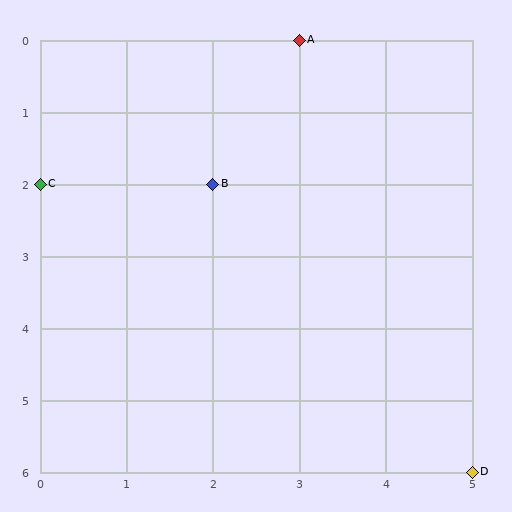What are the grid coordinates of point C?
Point C is at grid coordinates (0, 2).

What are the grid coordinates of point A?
Point A is at grid coordinates (3, 0).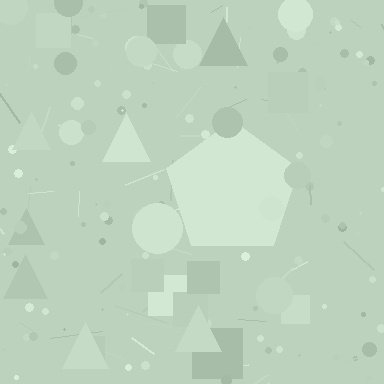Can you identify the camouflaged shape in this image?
The camouflaged shape is a pentagon.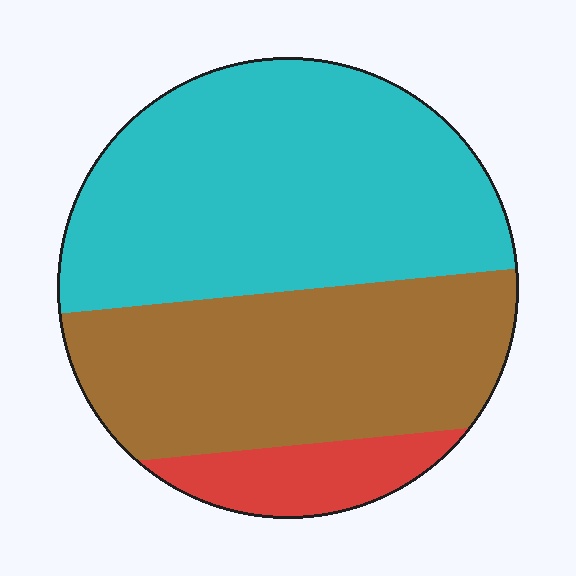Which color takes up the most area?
Cyan, at roughly 50%.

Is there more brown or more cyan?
Cyan.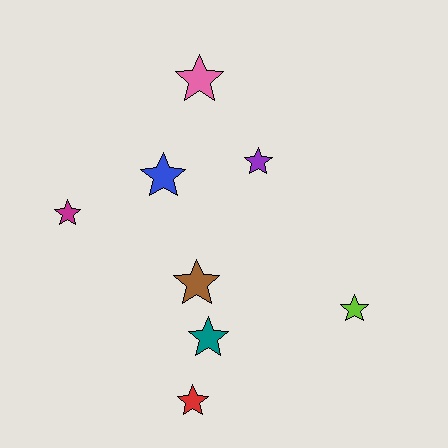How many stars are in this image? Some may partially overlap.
There are 8 stars.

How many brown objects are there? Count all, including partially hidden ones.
There is 1 brown object.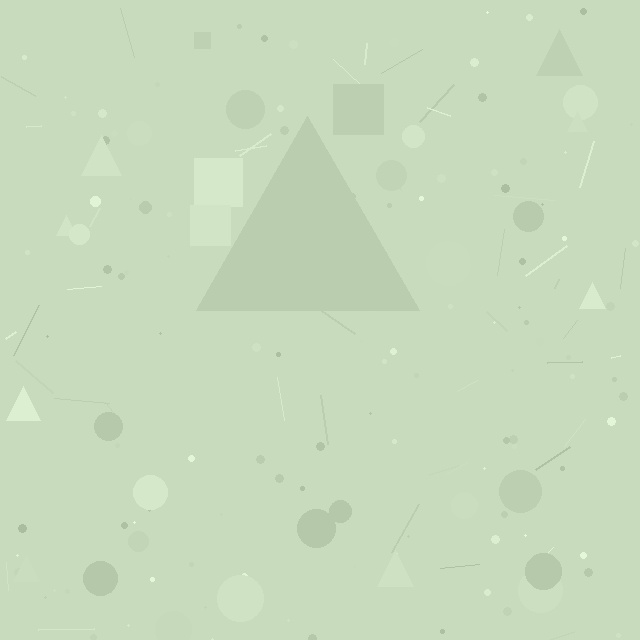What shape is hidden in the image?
A triangle is hidden in the image.